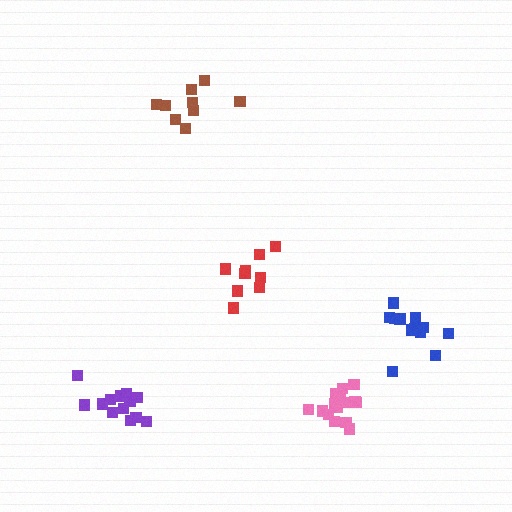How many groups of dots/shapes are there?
There are 5 groups.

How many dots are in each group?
Group 1: 9 dots, Group 2: 9 dots, Group 3: 15 dots, Group 4: 13 dots, Group 5: 13 dots (59 total).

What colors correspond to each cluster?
The clusters are colored: brown, red, pink, blue, purple.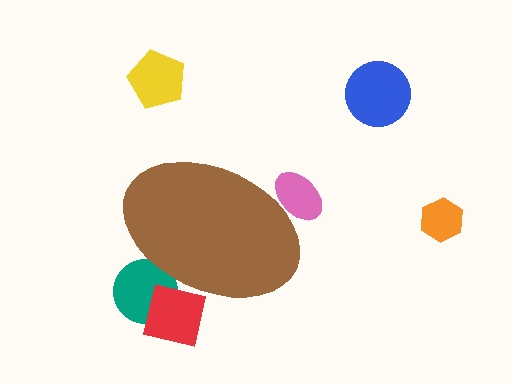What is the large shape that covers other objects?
A brown ellipse.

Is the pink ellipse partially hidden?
Yes, the pink ellipse is partially hidden behind the brown ellipse.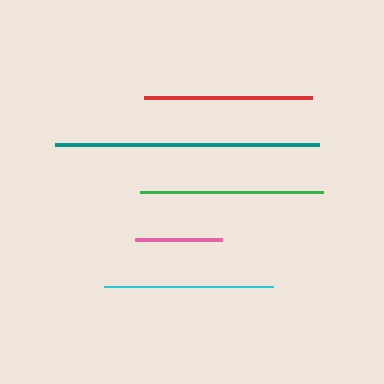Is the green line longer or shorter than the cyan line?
The green line is longer than the cyan line.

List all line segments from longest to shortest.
From longest to shortest: teal, green, cyan, red, pink.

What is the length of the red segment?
The red segment is approximately 168 pixels long.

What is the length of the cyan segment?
The cyan segment is approximately 168 pixels long.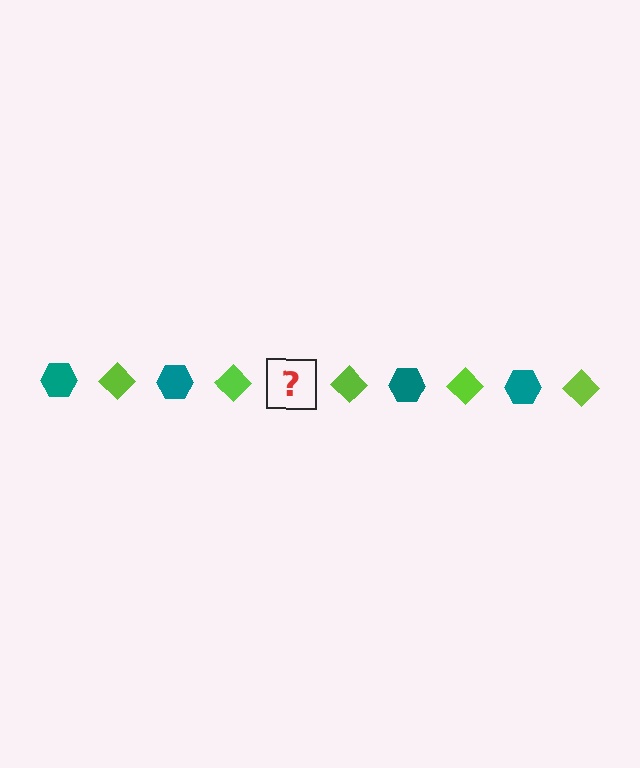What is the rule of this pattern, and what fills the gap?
The rule is that the pattern alternates between teal hexagon and lime diamond. The gap should be filled with a teal hexagon.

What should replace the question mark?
The question mark should be replaced with a teal hexagon.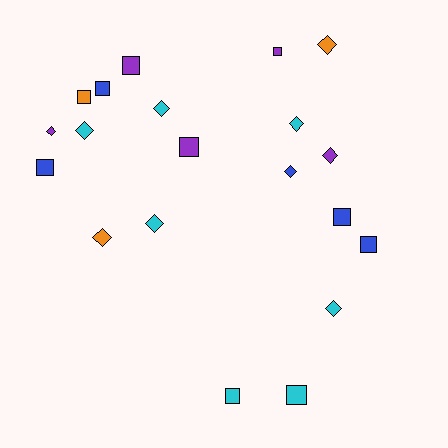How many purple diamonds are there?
There are 2 purple diamonds.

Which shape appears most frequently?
Square, with 10 objects.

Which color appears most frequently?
Cyan, with 7 objects.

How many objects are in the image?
There are 20 objects.